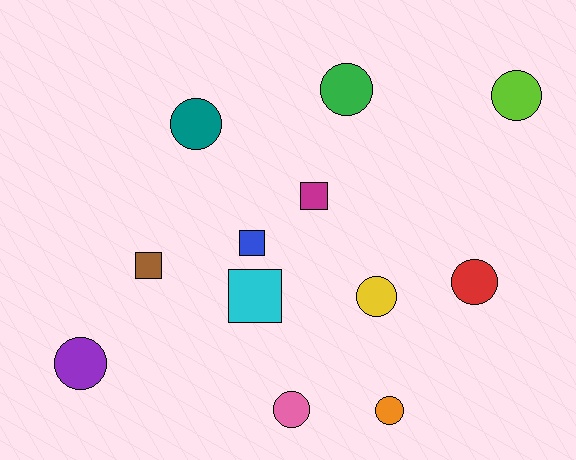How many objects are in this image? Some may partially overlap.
There are 12 objects.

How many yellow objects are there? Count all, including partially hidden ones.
There is 1 yellow object.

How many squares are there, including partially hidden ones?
There are 4 squares.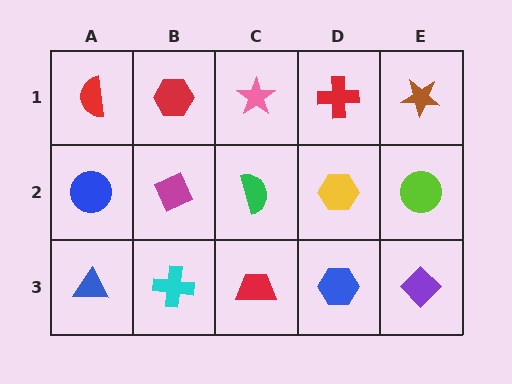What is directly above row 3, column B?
A magenta diamond.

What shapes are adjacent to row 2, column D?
A red cross (row 1, column D), a blue hexagon (row 3, column D), a green semicircle (row 2, column C), a lime circle (row 2, column E).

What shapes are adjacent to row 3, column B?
A magenta diamond (row 2, column B), a blue triangle (row 3, column A), a red trapezoid (row 3, column C).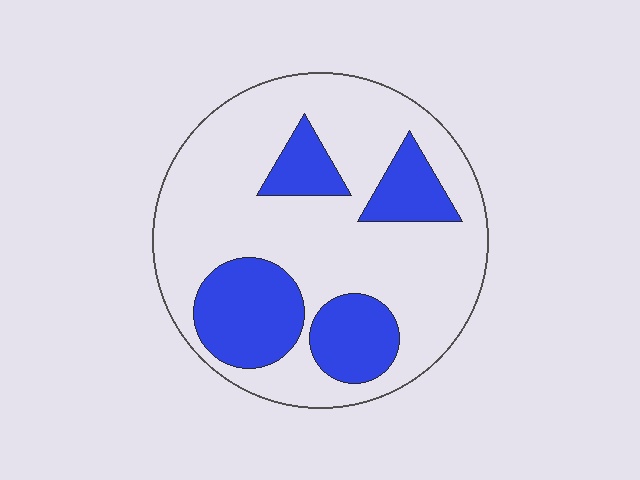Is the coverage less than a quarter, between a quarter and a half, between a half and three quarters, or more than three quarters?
Between a quarter and a half.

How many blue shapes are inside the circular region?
4.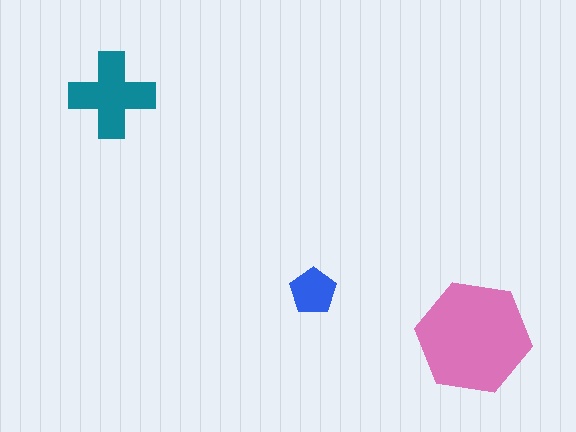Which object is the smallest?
The blue pentagon.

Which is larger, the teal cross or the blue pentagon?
The teal cross.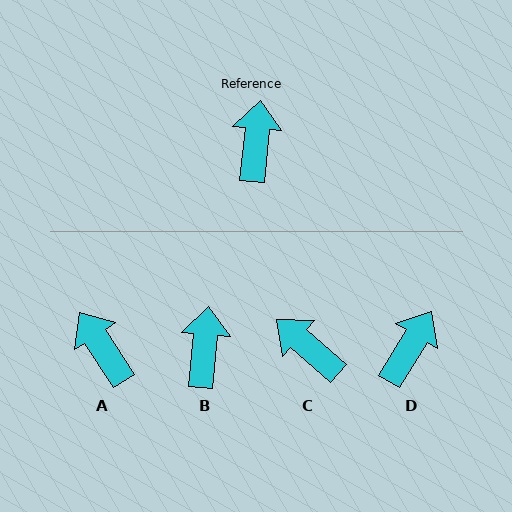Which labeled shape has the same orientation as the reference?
B.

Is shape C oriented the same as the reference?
No, it is off by about 54 degrees.